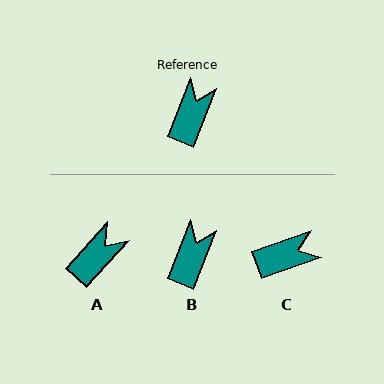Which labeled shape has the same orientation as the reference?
B.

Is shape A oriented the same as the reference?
No, it is off by about 21 degrees.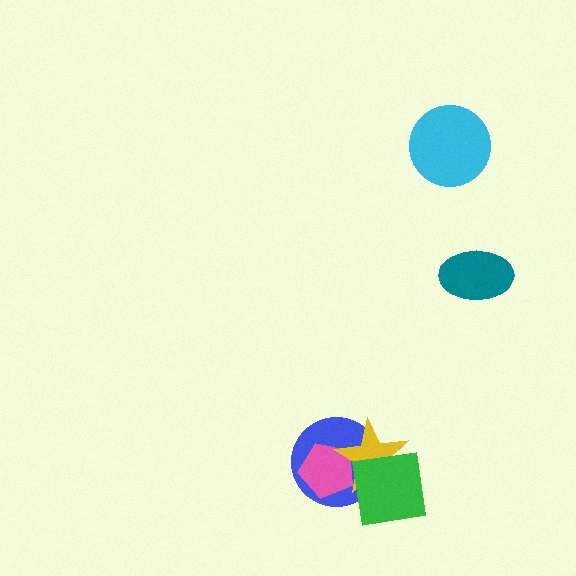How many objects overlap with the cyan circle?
0 objects overlap with the cyan circle.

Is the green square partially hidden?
No, no other shape covers it.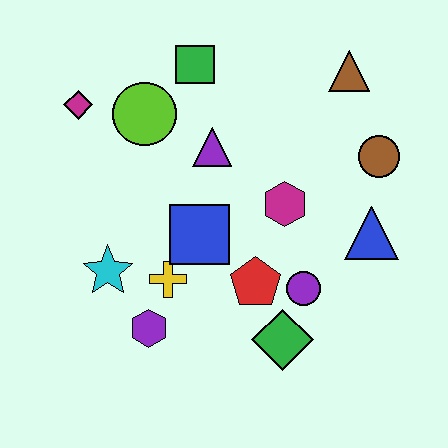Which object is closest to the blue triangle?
The brown circle is closest to the blue triangle.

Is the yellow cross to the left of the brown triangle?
Yes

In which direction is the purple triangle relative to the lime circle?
The purple triangle is to the right of the lime circle.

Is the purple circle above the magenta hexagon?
No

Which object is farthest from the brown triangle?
The purple hexagon is farthest from the brown triangle.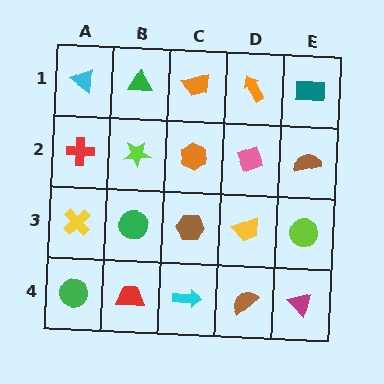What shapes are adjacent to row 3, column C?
An orange hexagon (row 2, column C), a cyan arrow (row 4, column C), a green circle (row 3, column B), a yellow trapezoid (row 3, column D).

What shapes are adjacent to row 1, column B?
A lime star (row 2, column B), a cyan triangle (row 1, column A), an orange trapezoid (row 1, column C).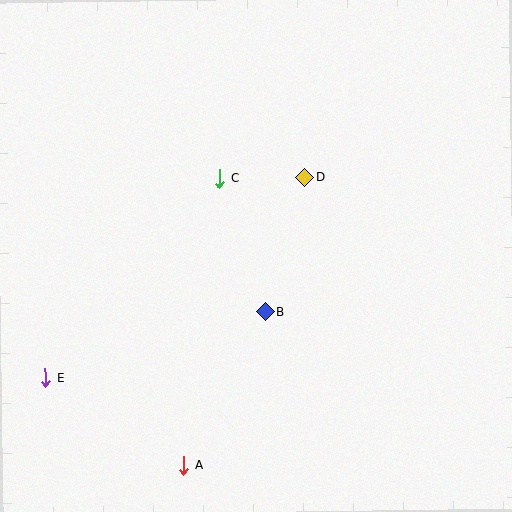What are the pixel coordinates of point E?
Point E is at (45, 377).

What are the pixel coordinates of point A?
Point A is at (183, 465).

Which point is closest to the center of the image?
Point B at (265, 312) is closest to the center.